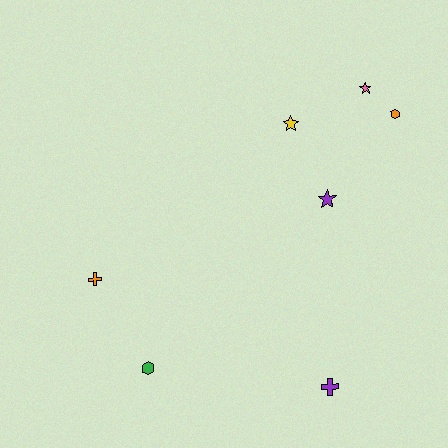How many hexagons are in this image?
There are 2 hexagons.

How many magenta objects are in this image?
There are no magenta objects.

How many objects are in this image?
There are 7 objects.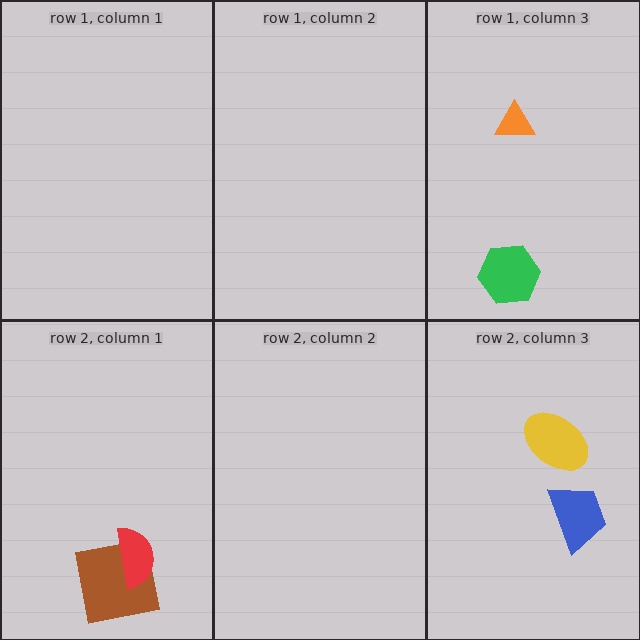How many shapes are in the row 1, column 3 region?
2.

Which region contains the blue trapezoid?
The row 2, column 3 region.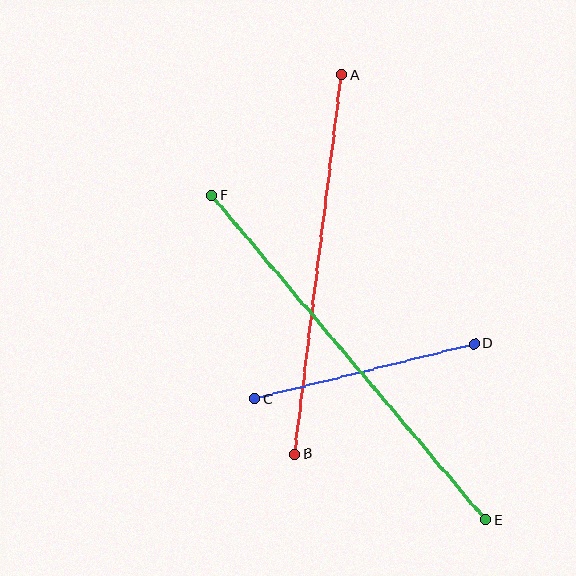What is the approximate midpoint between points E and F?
The midpoint is at approximately (349, 358) pixels.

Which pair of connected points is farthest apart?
Points E and F are farthest apart.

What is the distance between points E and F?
The distance is approximately 424 pixels.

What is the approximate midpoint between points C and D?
The midpoint is at approximately (364, 371) pixels.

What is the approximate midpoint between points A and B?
The midpoint is at approximately (318, 265) pixels.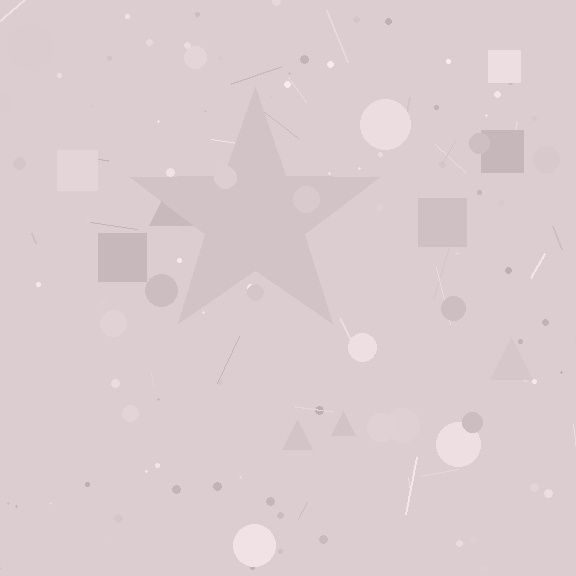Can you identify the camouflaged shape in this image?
The camouflaged shape is a star.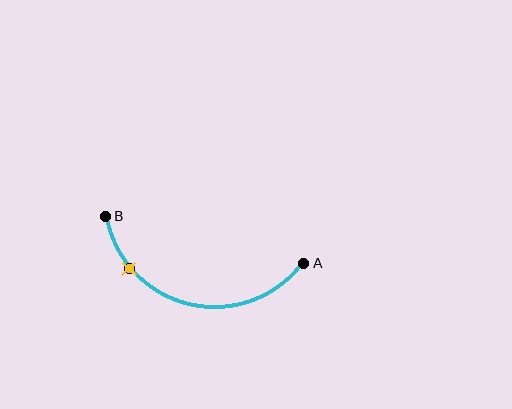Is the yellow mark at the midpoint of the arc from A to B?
No. The yellow mark lies on the arc but is closer to endpoint B. The arc midpoint would be at the point on the curve equidistant along the arc from both A and B.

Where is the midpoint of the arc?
The arc midpoint is the point on the curve farthest from the straight line joining A and B. It sits below that line.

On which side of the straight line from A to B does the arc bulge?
The arc bulges below the straight line connecting A and B.